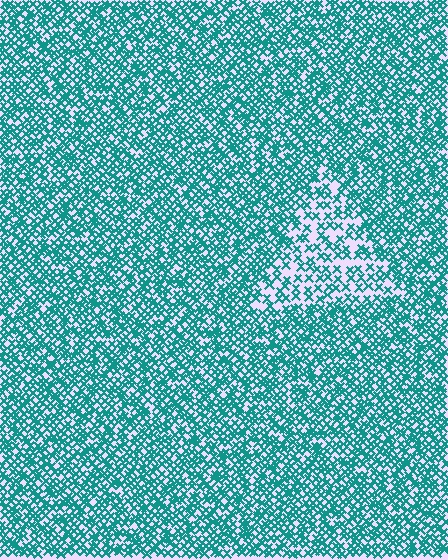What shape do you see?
I see a triangle.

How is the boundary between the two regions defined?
The boundary is defined by a change in element density (approximately 2.0x ratio). All elements are the same color, size, and shape.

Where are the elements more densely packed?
The elements are more densely packed outside the triangle boundary.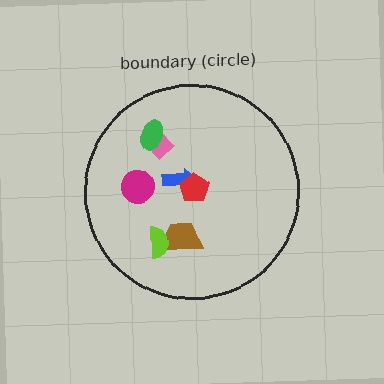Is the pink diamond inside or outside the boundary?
Inside.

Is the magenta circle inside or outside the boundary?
Inside.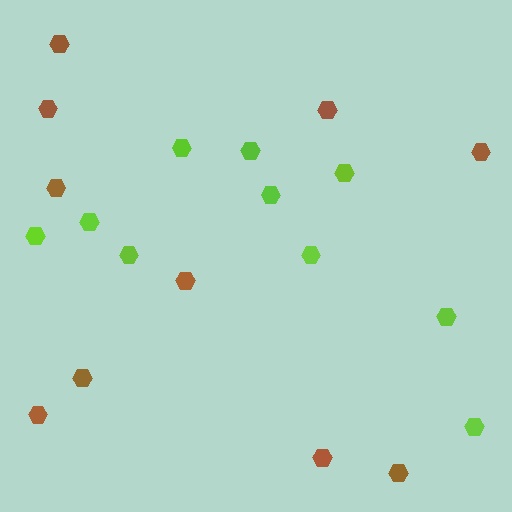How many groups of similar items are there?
There are 2 groups: one group of brown hexagons (10) and one group of lime hexagons (10).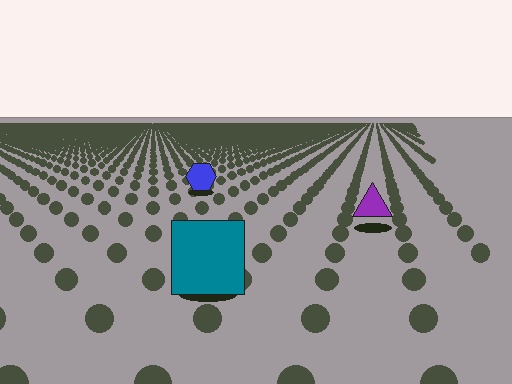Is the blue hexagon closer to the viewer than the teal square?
No. The teal square is closer — you can tell from the texture gradient: the ground texture is coarser near it.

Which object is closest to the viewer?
The teal square is closest. The texture marks near it are larger and more spread out.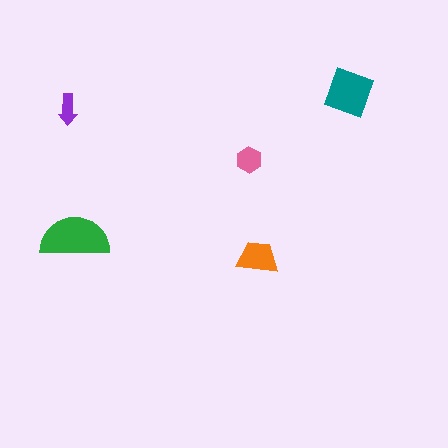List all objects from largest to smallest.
The green semicircle, the teal diamond, the orange trapezoid, the pink hexagon, the purple arrow.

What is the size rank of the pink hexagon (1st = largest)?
4th.